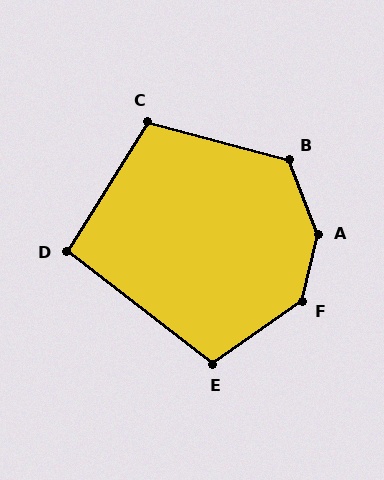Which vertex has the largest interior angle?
A, at approximately 146 degrees.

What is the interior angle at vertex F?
Approximately 138 degrees (obtuse).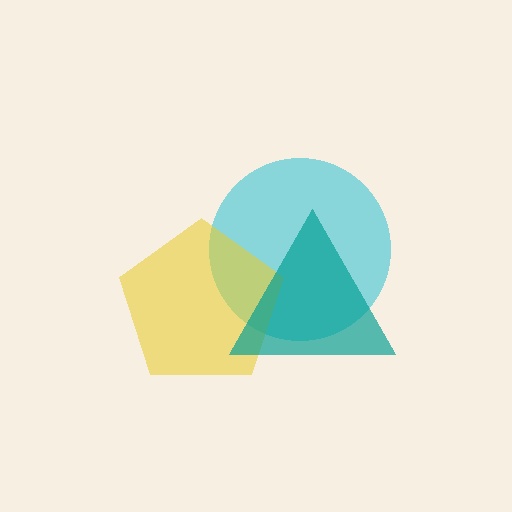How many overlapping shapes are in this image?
There are 3 overlapping shapes in the image.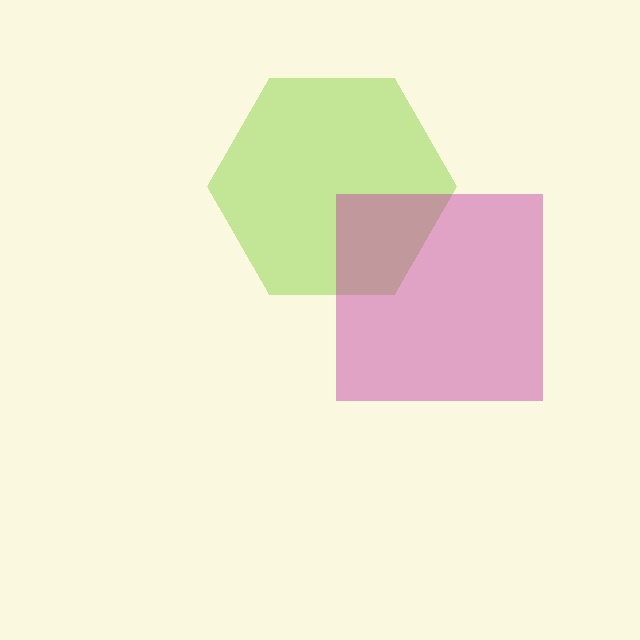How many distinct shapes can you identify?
There are 2 distinct shapes: a lime hexagon, a magenta square.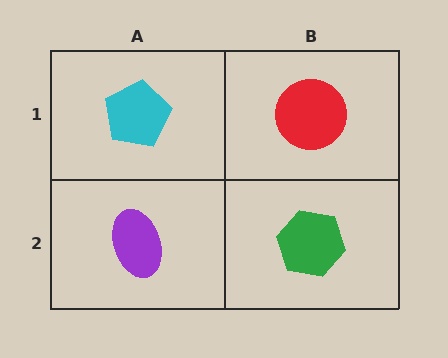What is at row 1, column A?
A cyan pentagon.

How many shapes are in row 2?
2 shapes.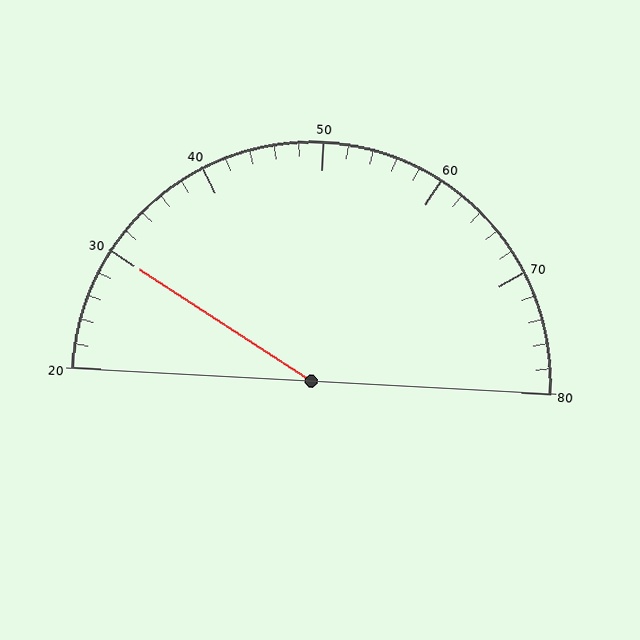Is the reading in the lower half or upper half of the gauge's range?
The reading is in the lower half of the range (20 to 80).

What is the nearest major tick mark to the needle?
The nearest major tick mark is 30.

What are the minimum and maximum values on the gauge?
The gauge ranges from 20 to 80.